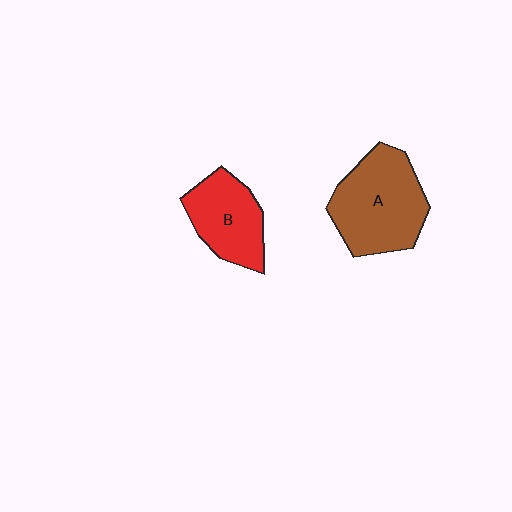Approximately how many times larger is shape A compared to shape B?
Approximately 1.4 times.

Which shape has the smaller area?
Shape B (red).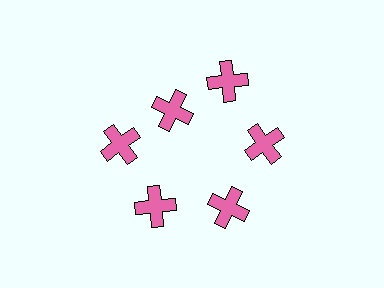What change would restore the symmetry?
The symmetry would be restored by moving it outward, back onto the ring so that all 6 crosses sit at equal angles and equal distance from the center.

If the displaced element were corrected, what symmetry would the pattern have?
It would have 6-fold rotational symmetry — the pattern would map onto itself every 60 degrees.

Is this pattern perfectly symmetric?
No. The 6 pink crosses are arranged in a ring, but one element near the 11 o'clock position is pulled inward toward the center, breaking the 6-fold rotational symmetry.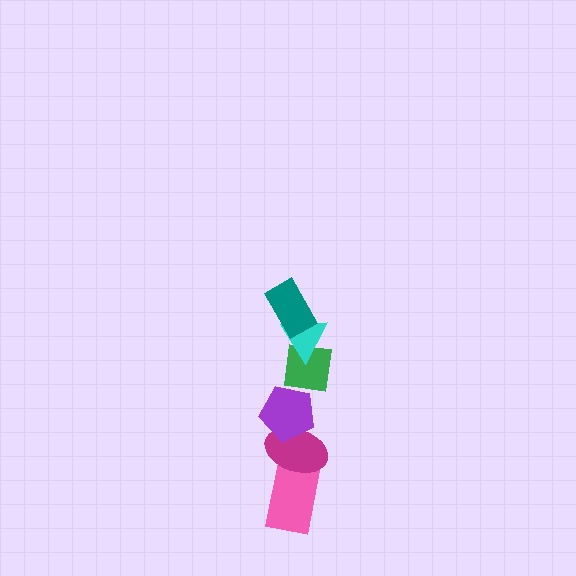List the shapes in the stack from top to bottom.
From top to bottom: the teal rectangle, the cyan triangle, the green square, the purple pentagon, the magenta ellipse, the pink rectangle.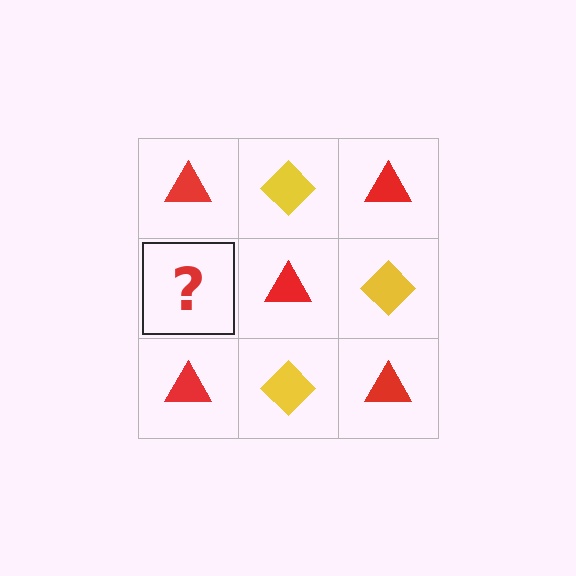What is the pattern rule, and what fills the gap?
The rule is that it alternates red triangle and yellow diamond in a checkerboard pattern. The gap should be filled with a yellow diamond.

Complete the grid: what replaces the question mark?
The question mark should be replaced with a yellow diamond.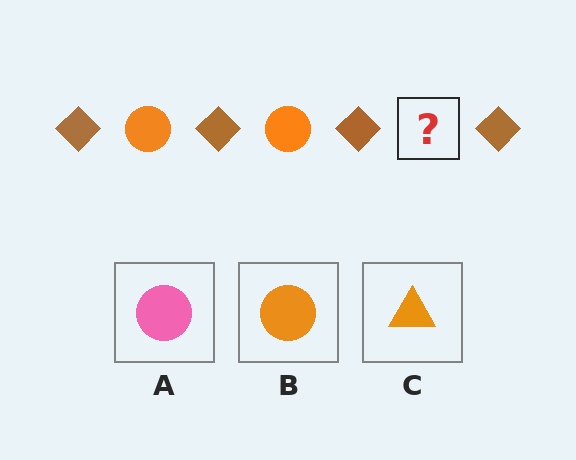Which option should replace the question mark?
Option B.